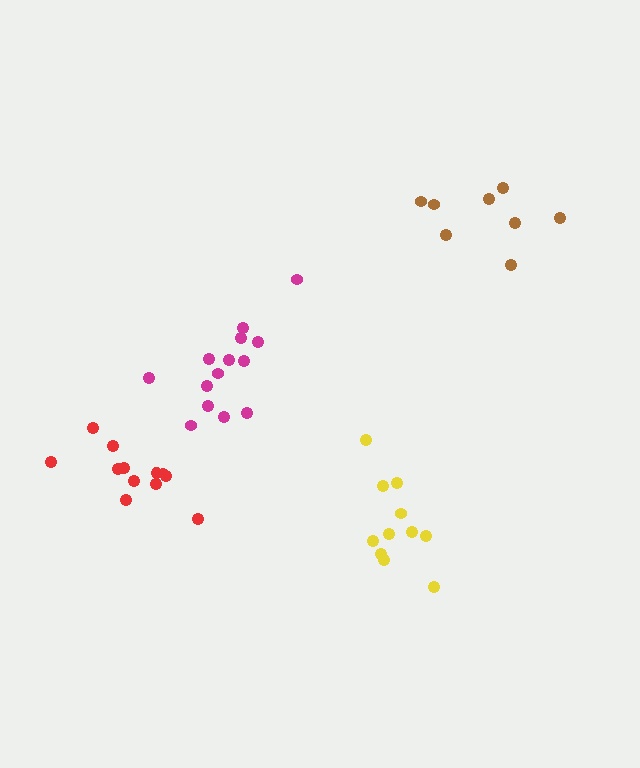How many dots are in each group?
Group 1: 11 dots, Group 2: 14 dots, Group 3: 8 dots, Group 4: 12 dots (45 total).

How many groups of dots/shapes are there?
There are 4 groups.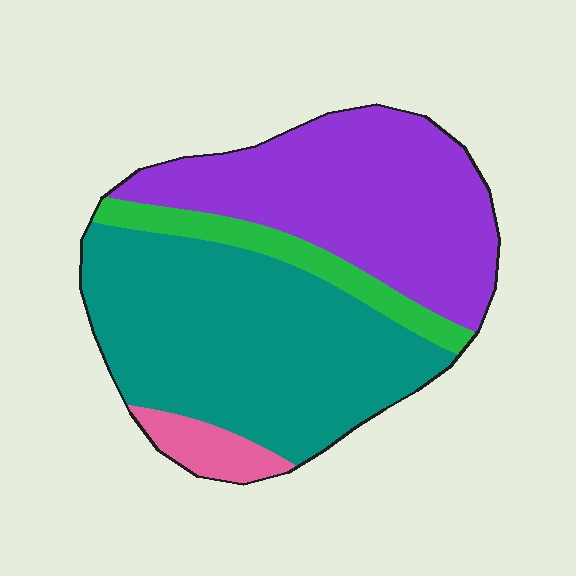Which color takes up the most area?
Teal, at roughly 45%.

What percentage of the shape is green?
Green covers around 10% of the shape.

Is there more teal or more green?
Teal.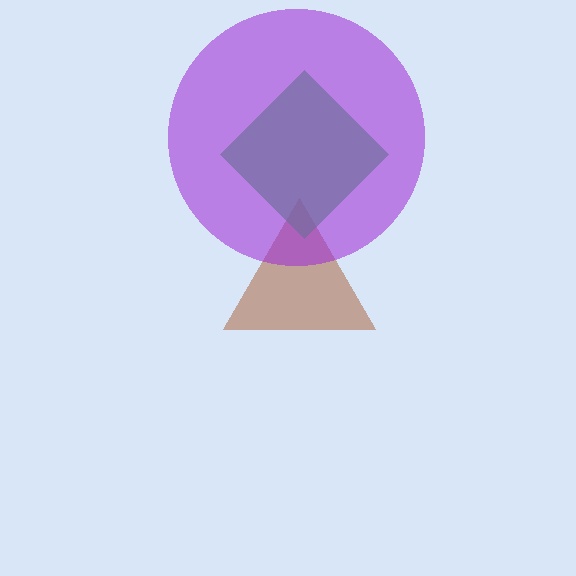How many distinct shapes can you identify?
There are 3 distinct shapes: a brown triangle, a green diamond, a purple circle.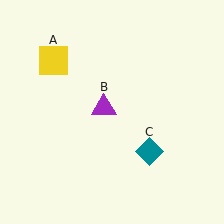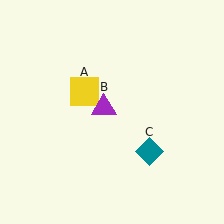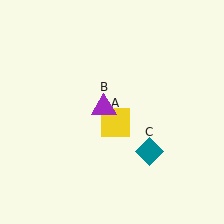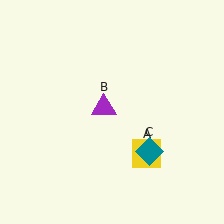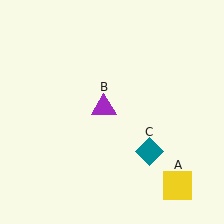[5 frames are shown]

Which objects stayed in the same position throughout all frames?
Purple triangle (object B) and teal diamond (object C) remained stationary.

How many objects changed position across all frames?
1 object changed position: yellow square (object A).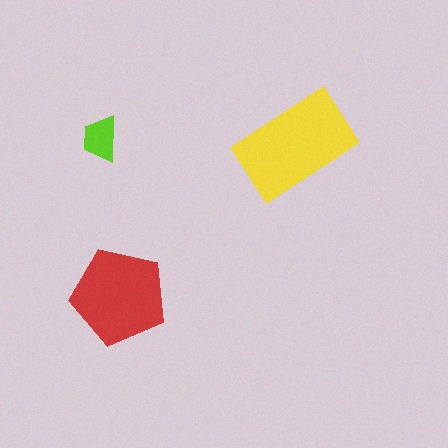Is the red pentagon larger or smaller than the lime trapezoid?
Larger.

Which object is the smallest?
The lime trapezoid.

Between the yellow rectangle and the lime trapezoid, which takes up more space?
The yellow rectangle.